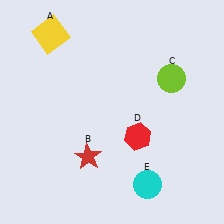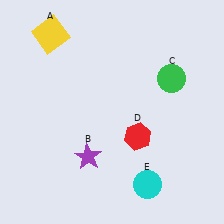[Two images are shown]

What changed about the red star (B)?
In Image 1, B is red. In Image 2, it changed to purple.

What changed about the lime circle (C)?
In Image 1, C is lime. In Image 2, it changed to green.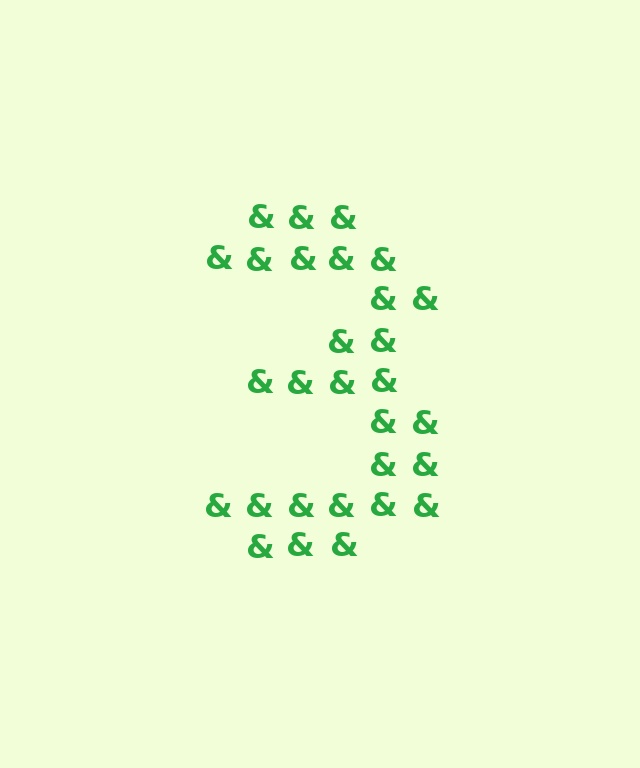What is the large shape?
The large shape is the digit 3.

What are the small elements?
The small elements are ampersands.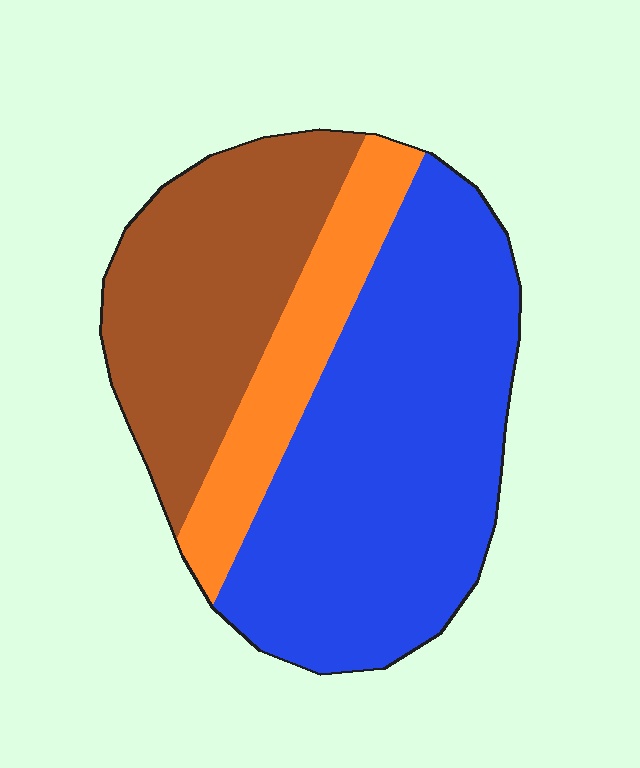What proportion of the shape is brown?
Brown covers roughly 30% of the shape.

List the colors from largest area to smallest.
From largest to smallest: blue, brown, orange.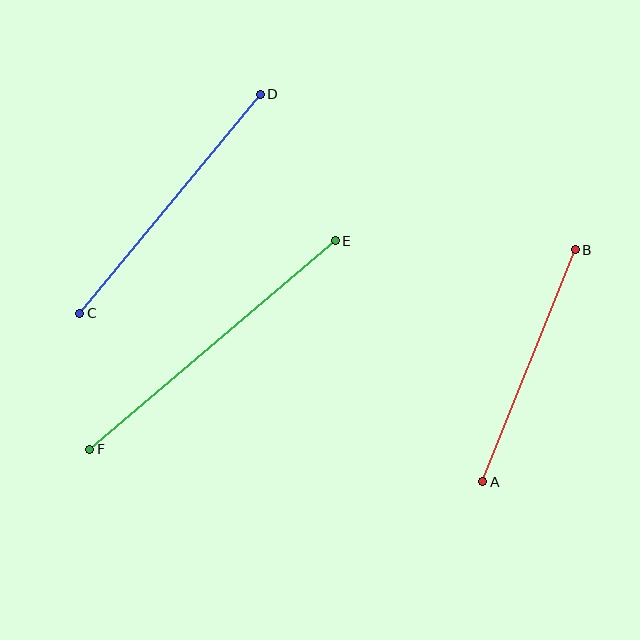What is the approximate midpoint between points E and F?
The midpoint is at approximately (212, 345) pixels.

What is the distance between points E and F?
The distance is approximately 322 pixels.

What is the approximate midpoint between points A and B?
The midpoint is at approximately (529, 366) pixels.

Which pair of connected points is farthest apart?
Points E and F are farthest apart.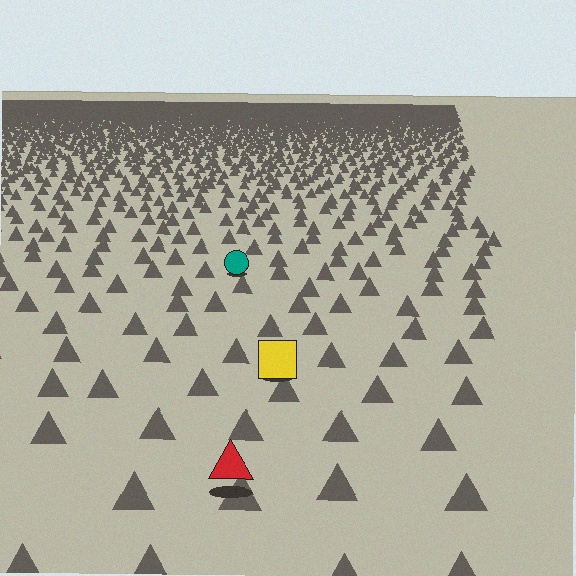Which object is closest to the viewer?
The red triangle is closest. The texture marks near it are larger and more spread out.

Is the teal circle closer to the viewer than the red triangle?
No. The red triangle is closer — you can tell from the texture gradient: the ground texture is coarser near it.